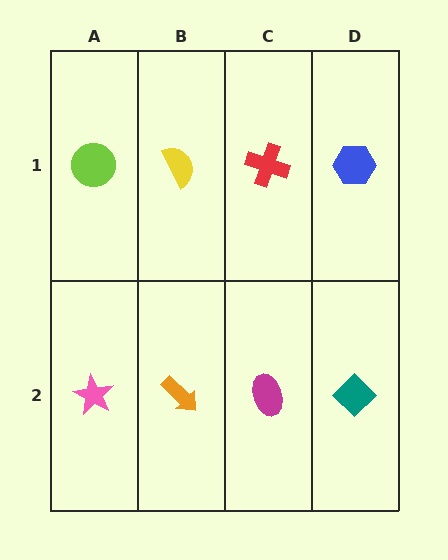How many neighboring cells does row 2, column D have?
2.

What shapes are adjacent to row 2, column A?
A lime circle (row 1, column A), an orange arrow (row 2, column B).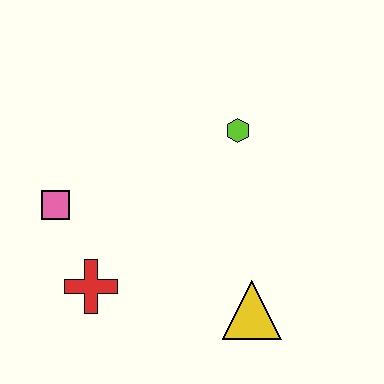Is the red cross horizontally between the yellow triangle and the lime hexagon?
No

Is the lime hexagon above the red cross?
Yes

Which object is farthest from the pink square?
The yellow triangle is farthest from the pink square.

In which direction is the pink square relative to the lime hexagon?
The pink square is to the left of the lime hexagon.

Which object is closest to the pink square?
The red cross is closest to the pink square.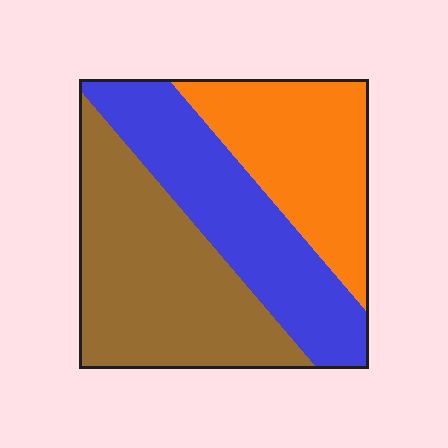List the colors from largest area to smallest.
From largest to smallest: brown, blue, orange.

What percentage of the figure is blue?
Blue covers 32% of the figure.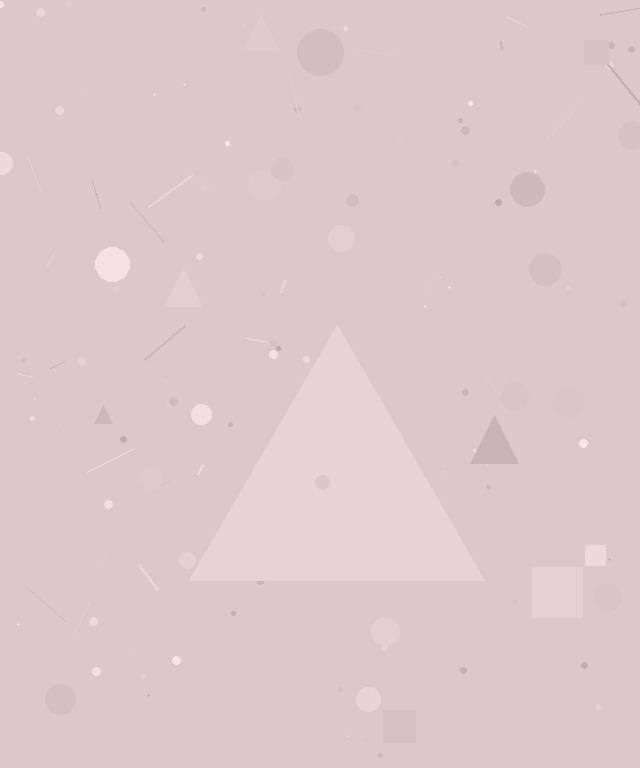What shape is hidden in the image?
A triangle is hidden in the image.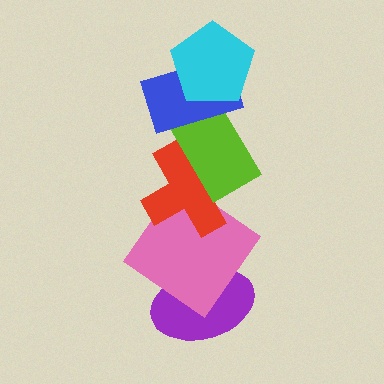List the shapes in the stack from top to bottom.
From top to bottom: the cyan pentagon, the blue rectangle, the lime rectangle, the red cross, the pink diamond, the purple ellipse.